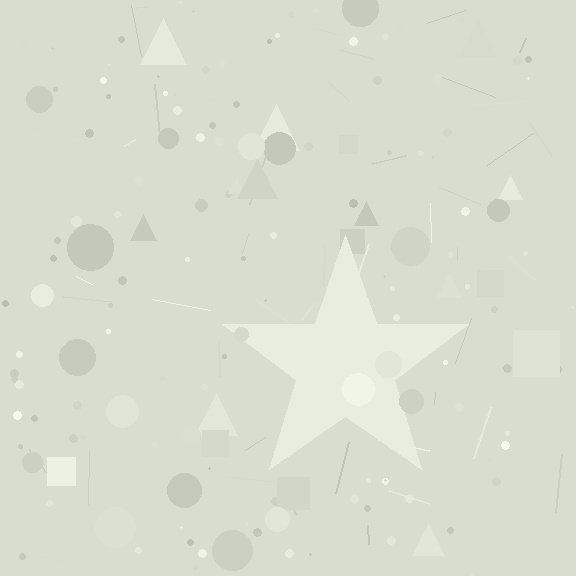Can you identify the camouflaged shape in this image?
The camouflaged shape is a star.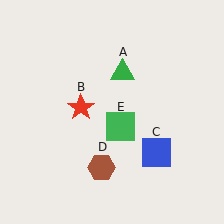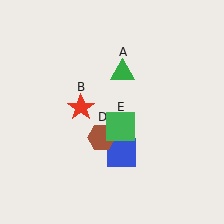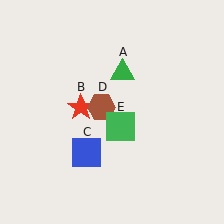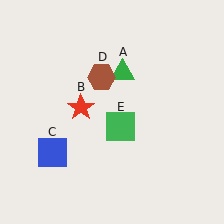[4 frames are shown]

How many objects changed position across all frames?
2 objects changed position: blue square (object C), brown hexagon (object D).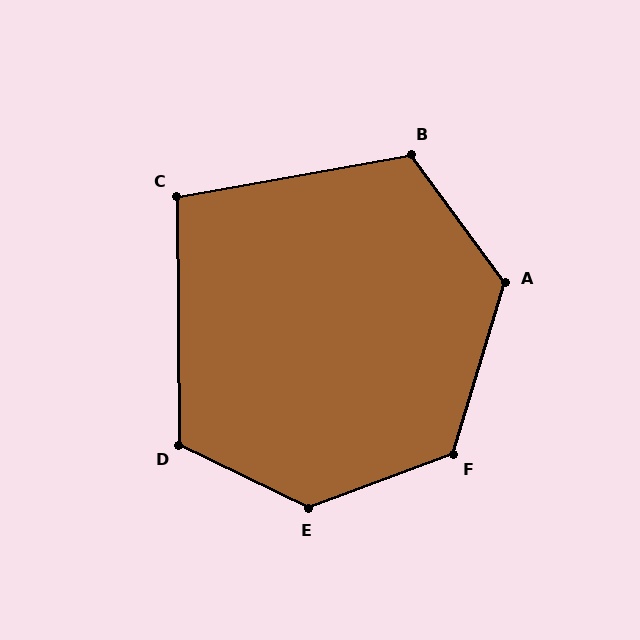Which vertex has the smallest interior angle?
C, at approximately 100 degrees.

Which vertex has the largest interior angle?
E, at approximately 133 degrees.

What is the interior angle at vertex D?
Approximately 116 degrees (obtuse).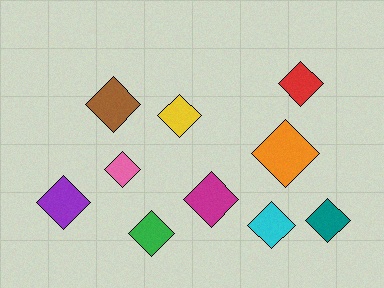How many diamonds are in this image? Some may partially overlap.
There are 10 diamonds.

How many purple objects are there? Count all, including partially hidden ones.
There is 1 purple object.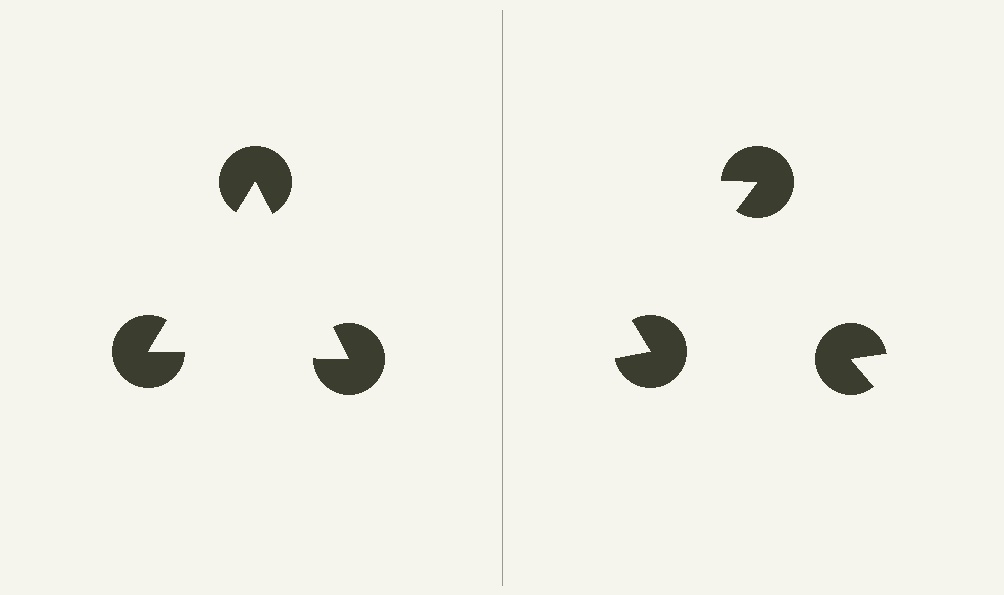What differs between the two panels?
The pac-man discs are positioned identically on both sides; only the wedge orientations differ. On the left they align to a triangle; on the right they are misaligned.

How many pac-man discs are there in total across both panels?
6 — 3 on each side.